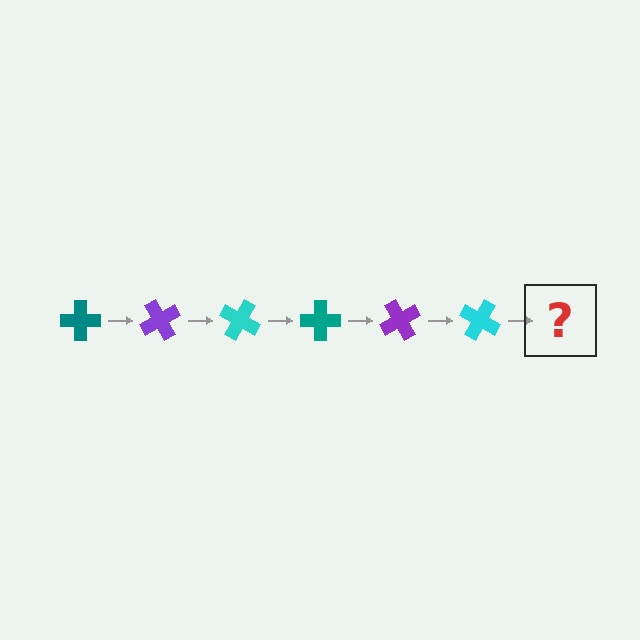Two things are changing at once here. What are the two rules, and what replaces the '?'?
The two rules are that it rotates 60 degrees each step and the color cycles through teal, purple, and cyan. The '?' should be a teal cross, rotated 360 degrees from the start.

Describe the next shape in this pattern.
It should be a teal cross, rotated 360 degrees from the start.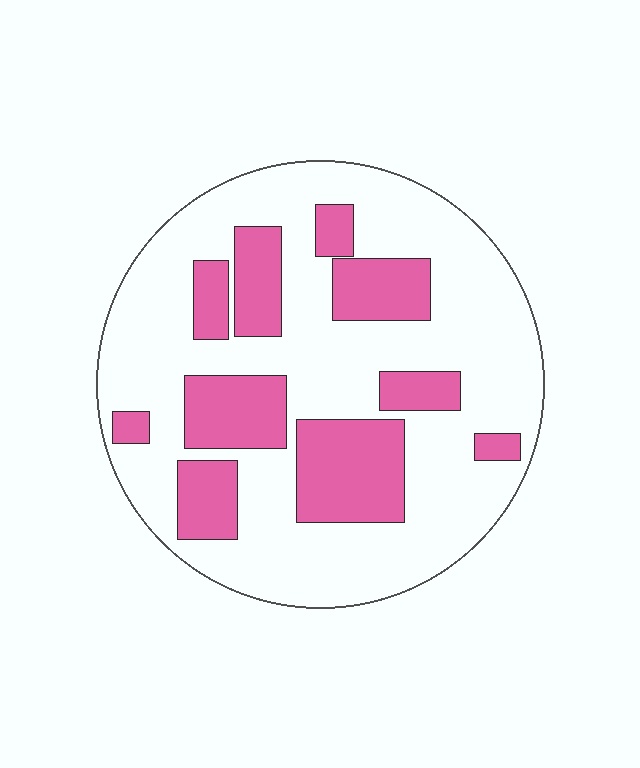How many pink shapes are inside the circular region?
10.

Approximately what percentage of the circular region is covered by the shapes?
Approximately 30%.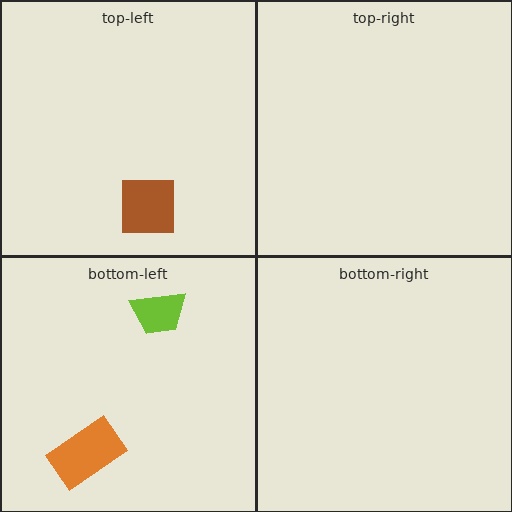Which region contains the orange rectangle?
The bottom-left region.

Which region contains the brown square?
The top-left region.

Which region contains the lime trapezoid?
The bottom-left region.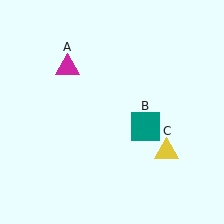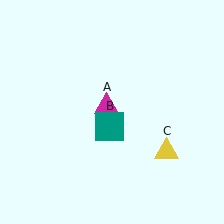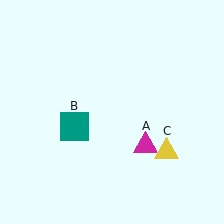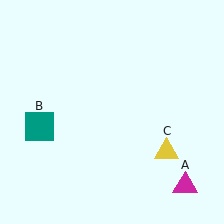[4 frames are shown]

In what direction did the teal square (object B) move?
The teal square (object B) moved left.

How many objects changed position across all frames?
2 objects changed position: magenta triangle (object A), teal square (object B).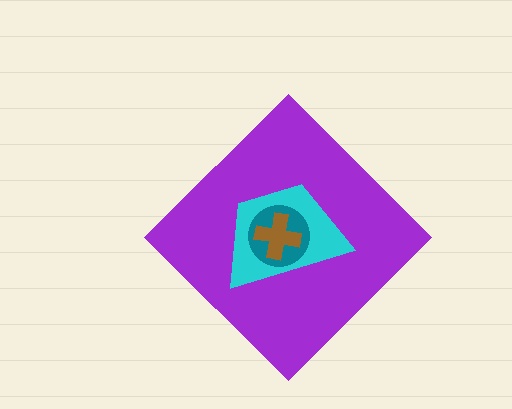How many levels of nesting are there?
4.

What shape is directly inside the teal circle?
The brown cross.